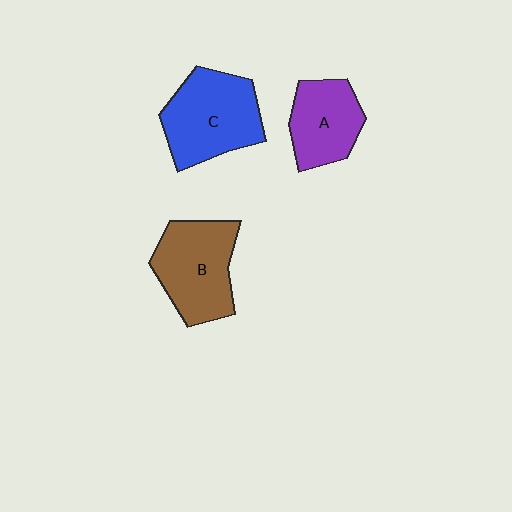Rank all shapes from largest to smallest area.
From largest to smallest: C (blue), B (brown), A (purple).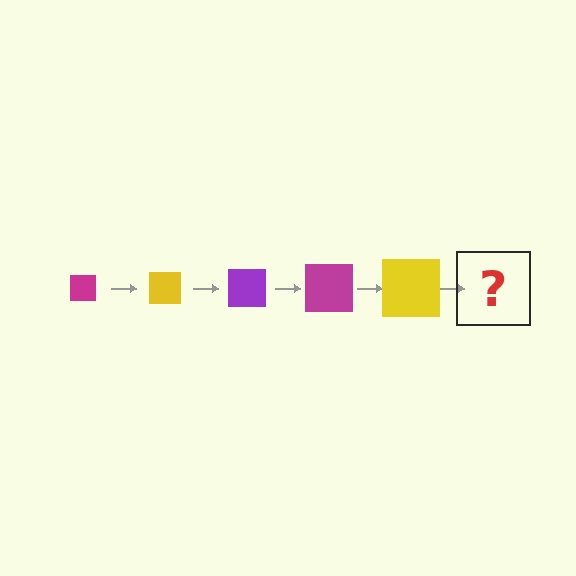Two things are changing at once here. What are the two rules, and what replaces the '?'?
The two rules are that the square grows larger each step and the color cycles through magenta, yellow, and purple. The '?' should be a purple square, larger than the previous one.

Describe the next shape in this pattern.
It should be a purple square, larger than the previous one.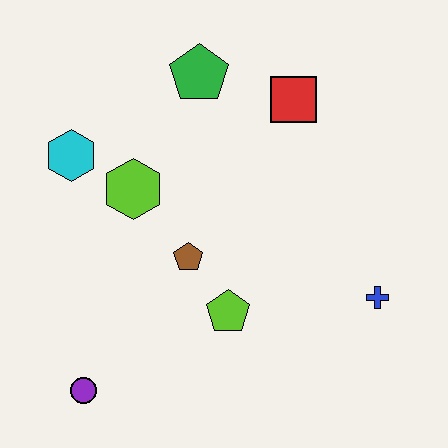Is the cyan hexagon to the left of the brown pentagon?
Yes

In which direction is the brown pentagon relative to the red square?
The brown pentagon is below the red square.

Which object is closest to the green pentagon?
The red square is closest to the green pentagon.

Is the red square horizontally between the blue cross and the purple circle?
Yes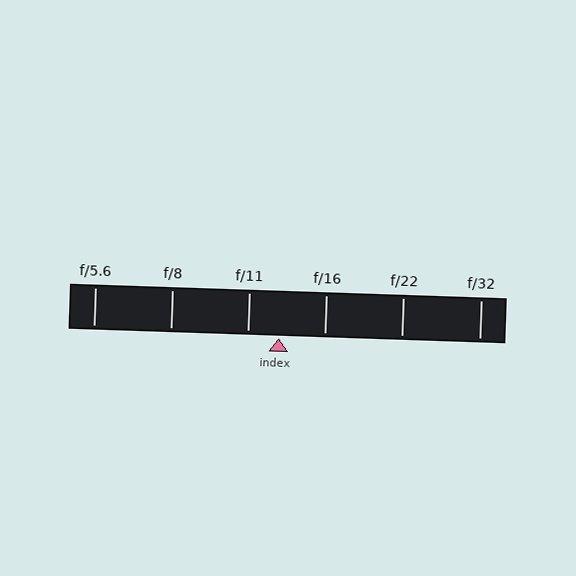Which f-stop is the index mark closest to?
The index mark is closest to f/11.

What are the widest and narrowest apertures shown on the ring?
The widest aperture shown is f/5.6 and the narrowest is f/32.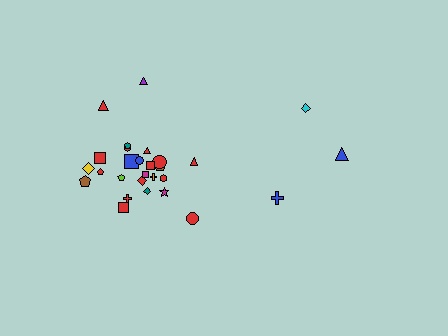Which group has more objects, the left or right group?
The left group.